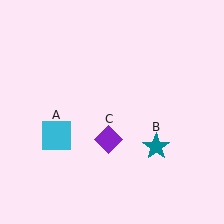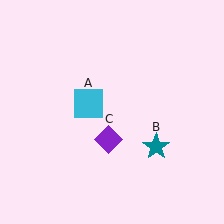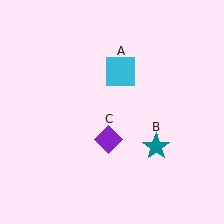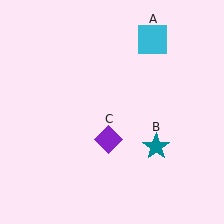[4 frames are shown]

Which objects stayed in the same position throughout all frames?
Teal star (object B) and purple diamond (object C) remained stationary.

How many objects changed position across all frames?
1 object changed position: cyan square (object A).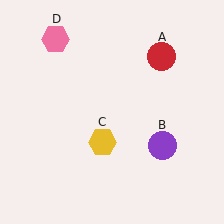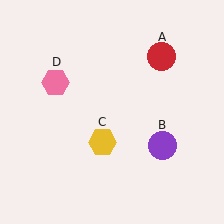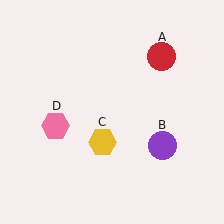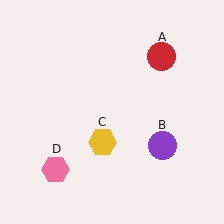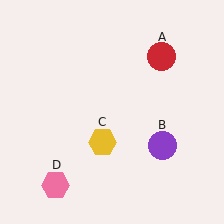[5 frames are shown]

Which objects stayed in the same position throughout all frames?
Red circle (object A) and purple circle (object B) and yellow hexagon (object C) remained stationary.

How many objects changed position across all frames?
1 object changed position: pink hexagon (object D).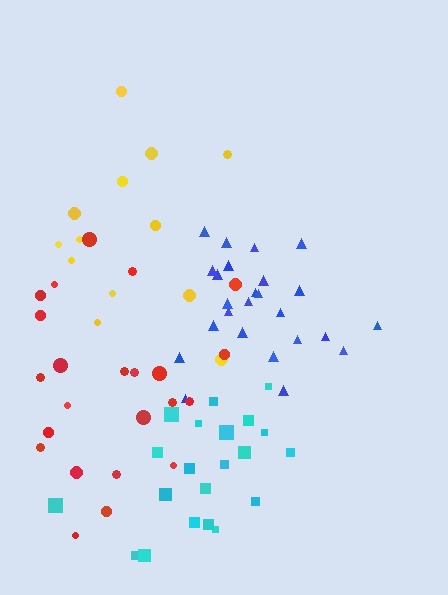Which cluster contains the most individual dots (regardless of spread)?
Blue (25).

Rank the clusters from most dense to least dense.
blue, cyan, red, yellow.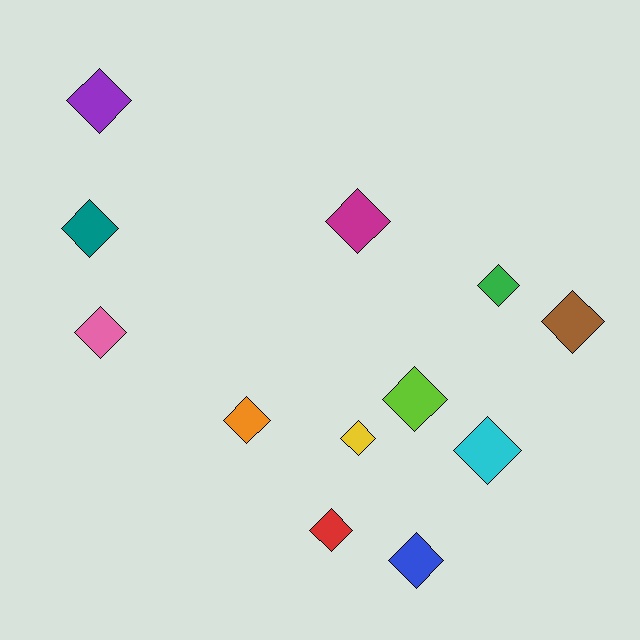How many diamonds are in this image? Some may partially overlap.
There are 12 diamonds.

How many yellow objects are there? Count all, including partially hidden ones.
There is 1 yellow object.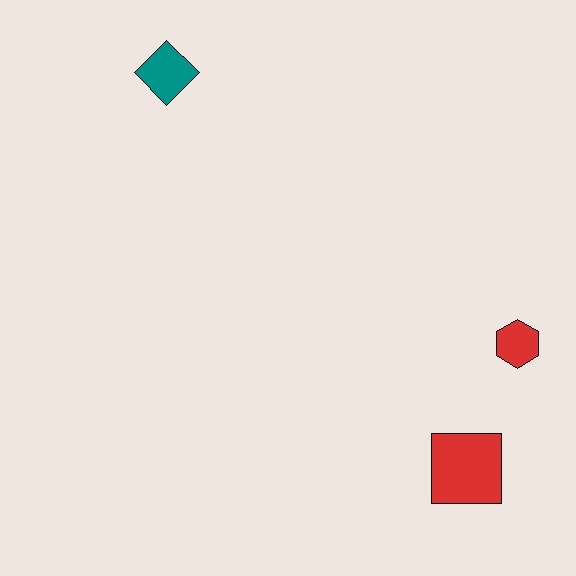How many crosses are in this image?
There are no crosses.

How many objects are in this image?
There are 3 objects.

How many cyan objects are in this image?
There are no cyan objects.